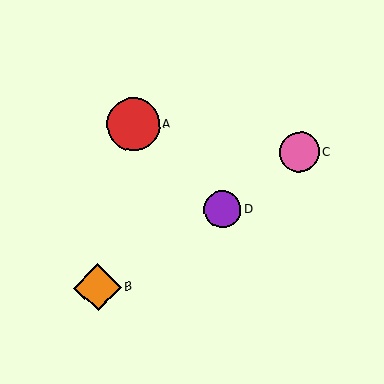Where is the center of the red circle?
The center of the red circle is at (134, 124).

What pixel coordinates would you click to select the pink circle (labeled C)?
Click at (299, 152) to select the pink circle C.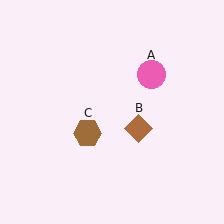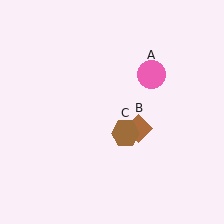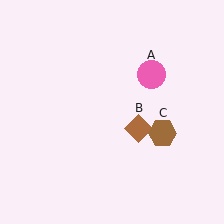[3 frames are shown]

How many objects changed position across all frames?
1 object changed position: brown hexagon (object C).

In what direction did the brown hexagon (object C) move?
The brown hexagon (object C) moved right.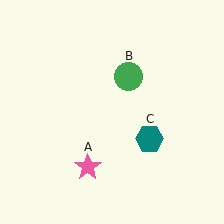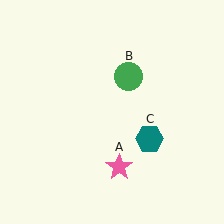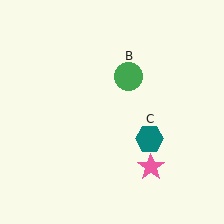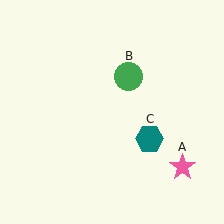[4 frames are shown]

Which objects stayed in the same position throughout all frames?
Green circle (object B) and teal hexagon (object C) remained stationary.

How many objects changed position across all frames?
1 object changed position: pink star (object A).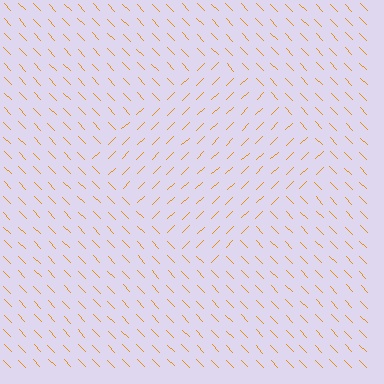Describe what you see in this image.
The image is filled with small orange line segments. A diamond region in the image has lines oriented differently from the surrounding lines, creating a visible texture boundary.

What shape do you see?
I see a diamond.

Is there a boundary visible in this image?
Yes, there is a texture boundary formed by a change in line orientation.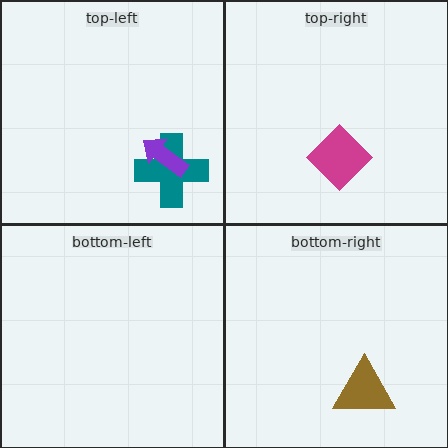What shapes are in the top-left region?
The teal cross, the purple arrow.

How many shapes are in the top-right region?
1.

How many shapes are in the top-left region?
2.